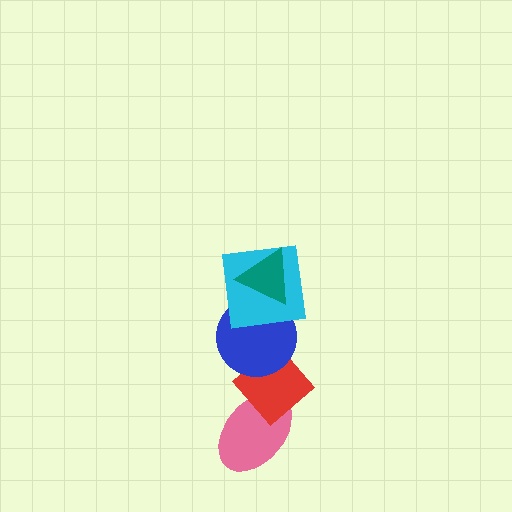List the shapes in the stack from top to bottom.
From top to bottom: the teal triangle, the cyan square, the blue circle, the red diamond, the pink ellipse.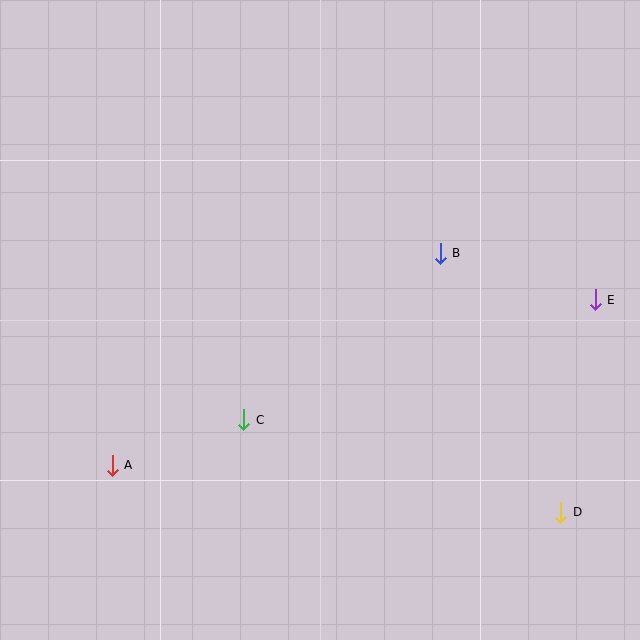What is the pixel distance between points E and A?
The distance between E and A is 511 pixels.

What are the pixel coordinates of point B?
Point B is at (440, 253).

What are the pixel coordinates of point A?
Point A is at (112, 465).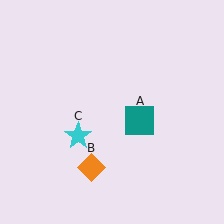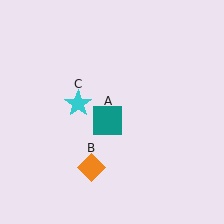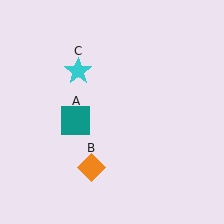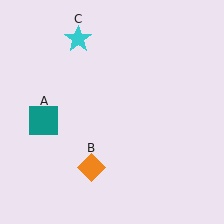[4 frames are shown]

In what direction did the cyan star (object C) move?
The cyan star (object C) moved up.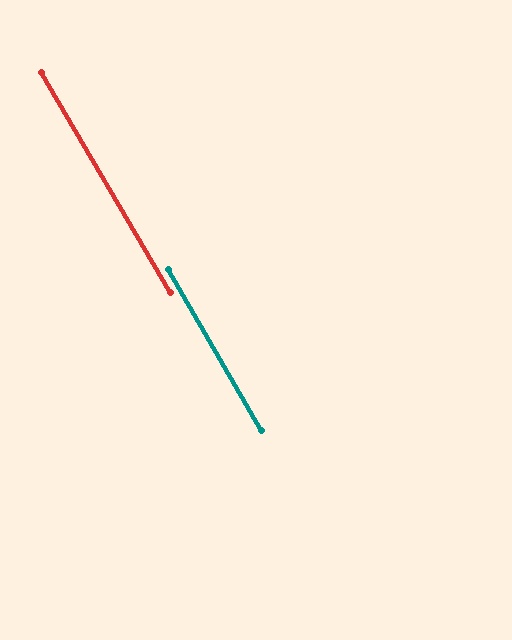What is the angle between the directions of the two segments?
Approximately 0 degrees.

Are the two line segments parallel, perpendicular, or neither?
Parallel — their directions differ by only 0.2°.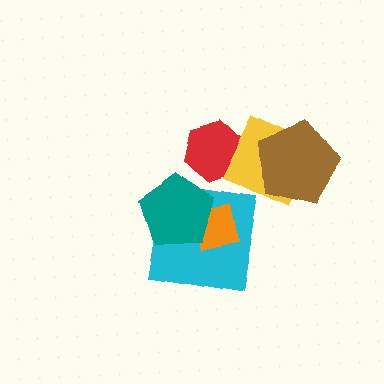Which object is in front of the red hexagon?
The yellow diamond is in front of the red hexagon.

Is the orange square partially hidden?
Yes, it is partially covered by another shape.